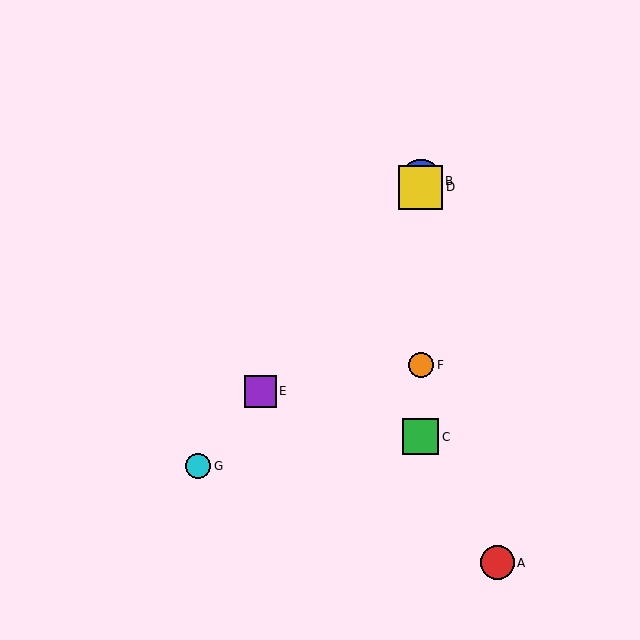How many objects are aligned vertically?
4 objects (B, C, D, F) are aligned vertically.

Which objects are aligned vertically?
Objects B, C, D, F are aligned vertically.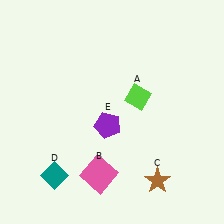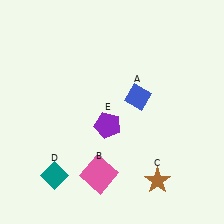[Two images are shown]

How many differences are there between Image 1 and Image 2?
There is 1 difference between the two images.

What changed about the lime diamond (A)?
In Image 1, A is lime. In Image 2, it changed to blue.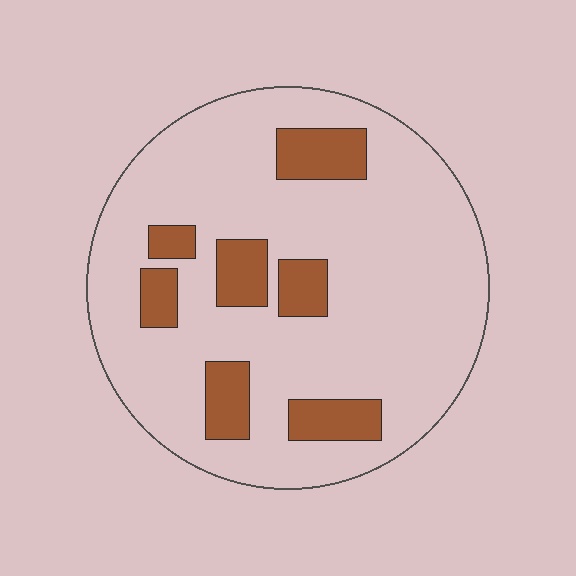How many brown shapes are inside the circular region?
7.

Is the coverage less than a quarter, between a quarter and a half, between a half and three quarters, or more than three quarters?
Less than a quarter.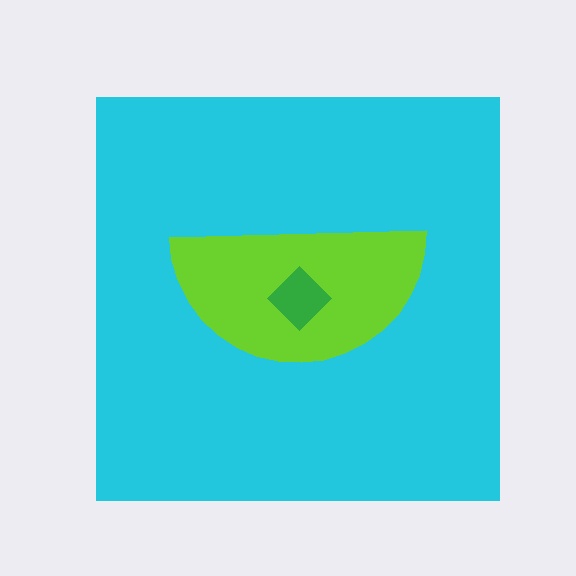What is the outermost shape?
The cyan square.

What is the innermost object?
The green diamond.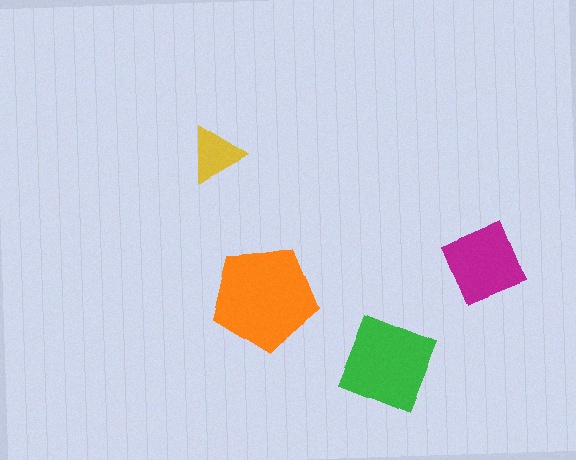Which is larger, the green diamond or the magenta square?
The green diamond.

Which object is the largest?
The orange pentagon.